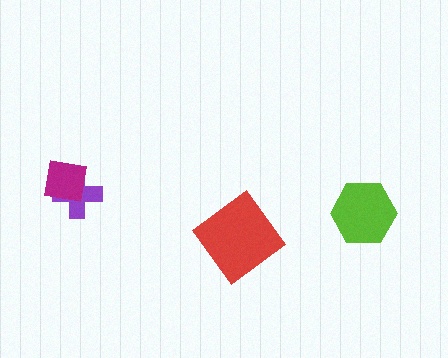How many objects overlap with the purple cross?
1 object overlaps with the purple cross.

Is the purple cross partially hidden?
Yes, it is partially covered by another shape.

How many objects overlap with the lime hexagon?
0 objects overlap with the lime hexagon.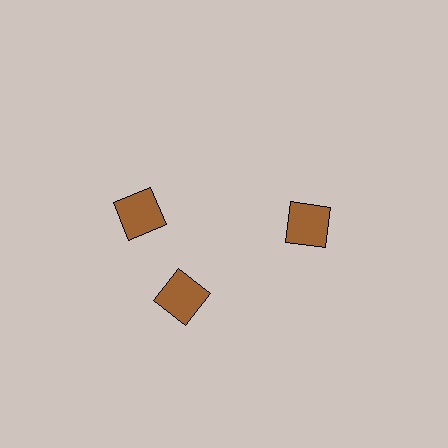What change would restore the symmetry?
The symmetry would be restored by rotating it back into even spacing with its neighbors so that all 3 squares sit at equal angles and equal distance from the center.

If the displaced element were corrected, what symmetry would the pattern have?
It would have 3-fold rotational symmetry — the pattern would map onto itself every 120 degrees.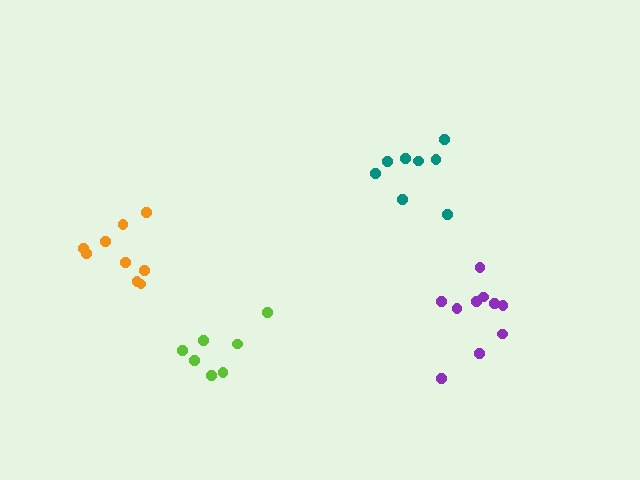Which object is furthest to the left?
The orange cluster is leftmost.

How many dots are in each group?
Group 1: 7 dots, Group 2: 10 dots, Group 3: 9 dots, Group 4: 8 dots (34 total).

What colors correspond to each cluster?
The clusters are colored: lime, purple, orange, teal.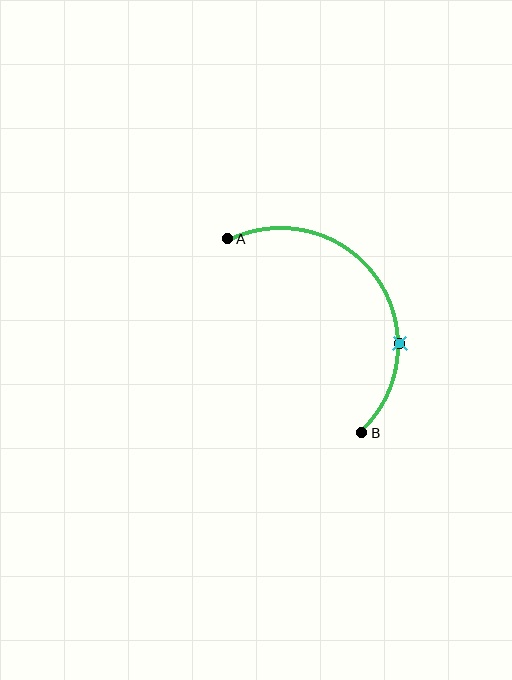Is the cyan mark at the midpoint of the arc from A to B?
No. The cyan mark lies on the arc but is closer to endpoint B. The arc midpoint would be at the point on the curve equidistant along the arc from both A and B.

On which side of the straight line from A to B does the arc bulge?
The arc bulges above and to the right of the straight line connecting A and B.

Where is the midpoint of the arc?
The arc midpoint is the point on the curve farthest from the straight line joining A and B. It sits above and to the right of that line.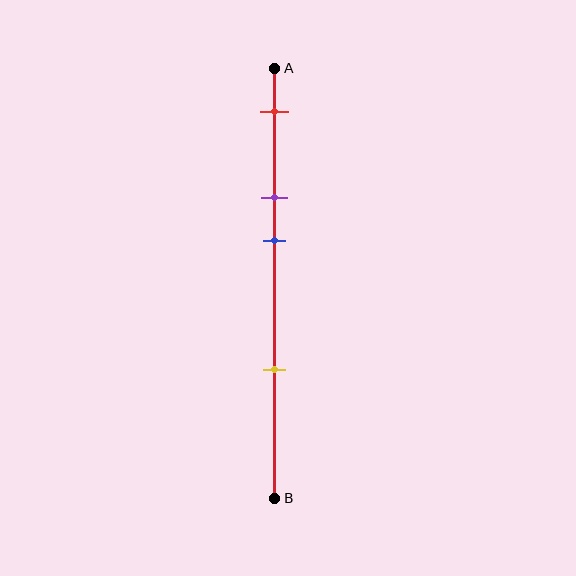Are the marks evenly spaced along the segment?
No, the marks are not evenly spaced.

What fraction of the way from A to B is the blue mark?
The blue mark is approximately 40% (0.4) of the way from A to B.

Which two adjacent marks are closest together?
The purple and blue marks are the closest adjacent pair.